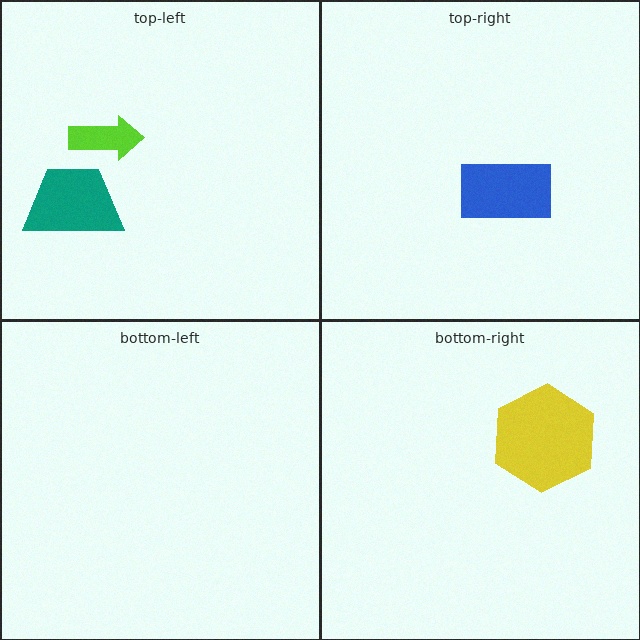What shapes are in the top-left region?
The lime arrow, the teal trapezoid.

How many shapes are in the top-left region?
2.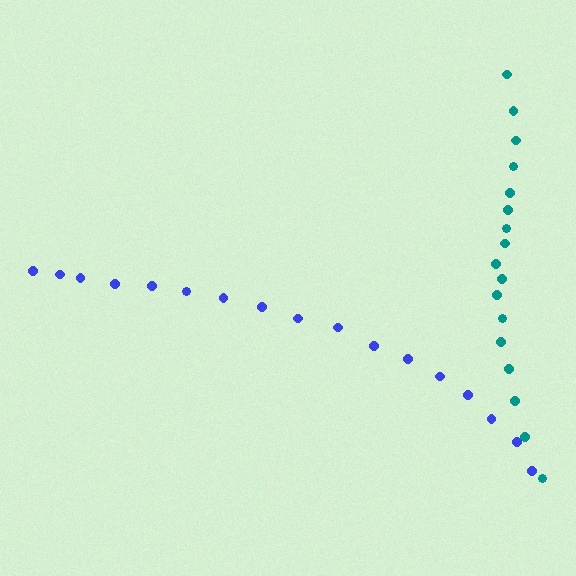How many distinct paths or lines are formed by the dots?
There are 2 distinct paths.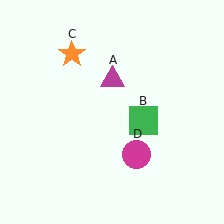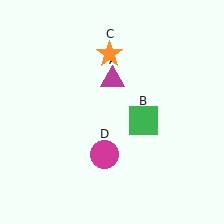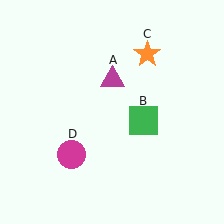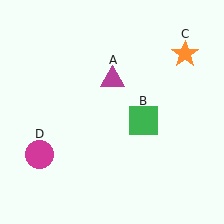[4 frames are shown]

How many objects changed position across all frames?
2 objects changed position: orange star (object C), magenta circle (object D).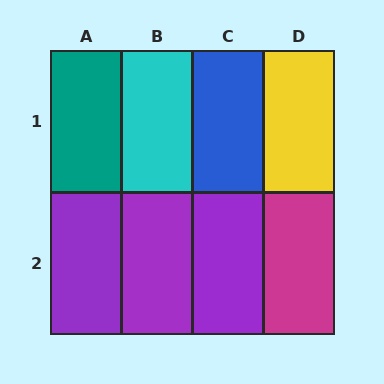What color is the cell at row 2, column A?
Purple.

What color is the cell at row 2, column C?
Purple.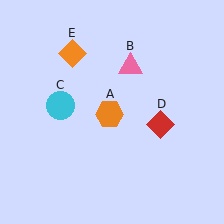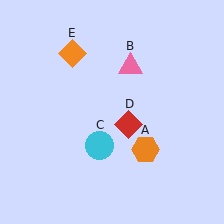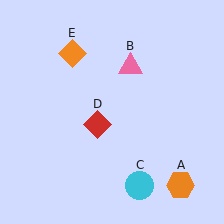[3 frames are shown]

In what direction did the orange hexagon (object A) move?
The orange hexagon (object A) moved down and to the right.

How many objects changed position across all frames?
3 objects changed position: orange hexagon (object A), cyan circle (object C), red diamond (object D).